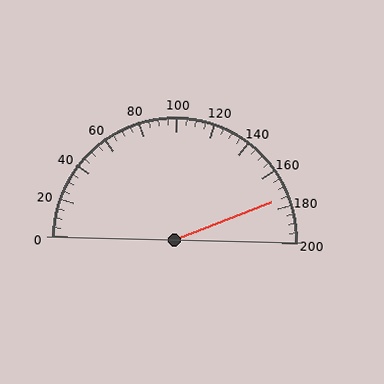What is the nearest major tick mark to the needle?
The nearest major tick mark is 180.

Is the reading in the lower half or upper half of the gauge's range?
The reading is in the upper half of the range (0 to 200).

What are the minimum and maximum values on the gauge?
The gauge ranges from 0 to 200.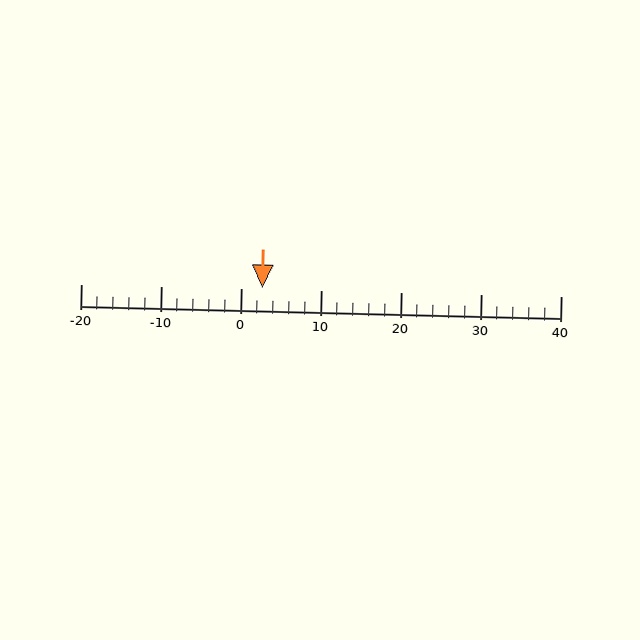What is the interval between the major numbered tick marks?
The major tick marks are spaced 10 units apart.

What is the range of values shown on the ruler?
The ruler shows values from -20 to 40.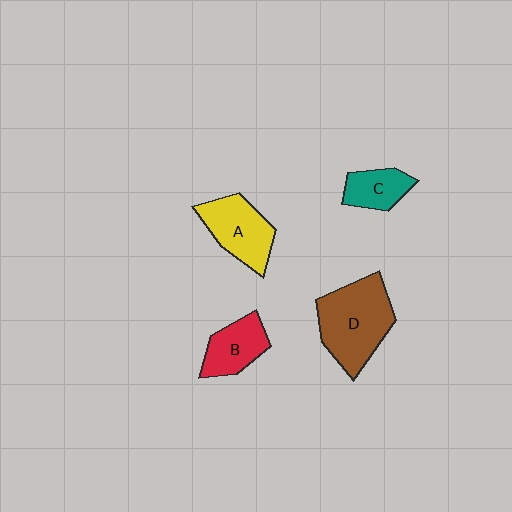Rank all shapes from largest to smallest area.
From largest to smallest: D (brown), A (yellow), B (red), C (teal).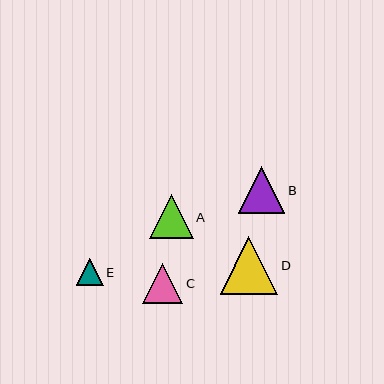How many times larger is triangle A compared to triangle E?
Triangle A is approximately 1.6 times the size of triangle E.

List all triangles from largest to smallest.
From largest to smallest: D, B, A, C, E.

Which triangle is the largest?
Triangle D is the largest with a size of approximately 58 pixels.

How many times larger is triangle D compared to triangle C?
Triangle D is approximately 1.4 times the size of triangle C.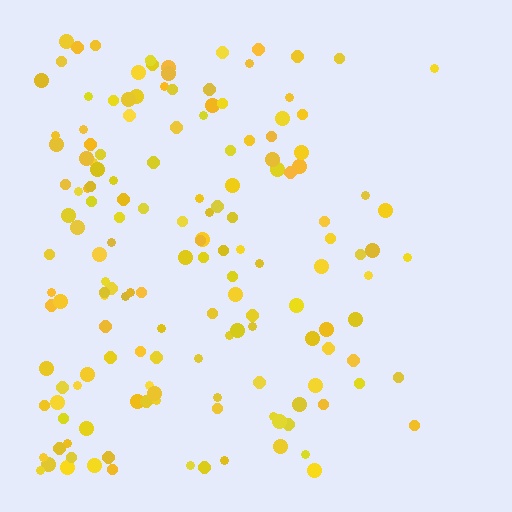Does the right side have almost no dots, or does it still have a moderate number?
Still a moderate number, just noticeably fewer than the left.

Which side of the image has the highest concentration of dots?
The left.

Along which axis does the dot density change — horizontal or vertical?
Horizontal.